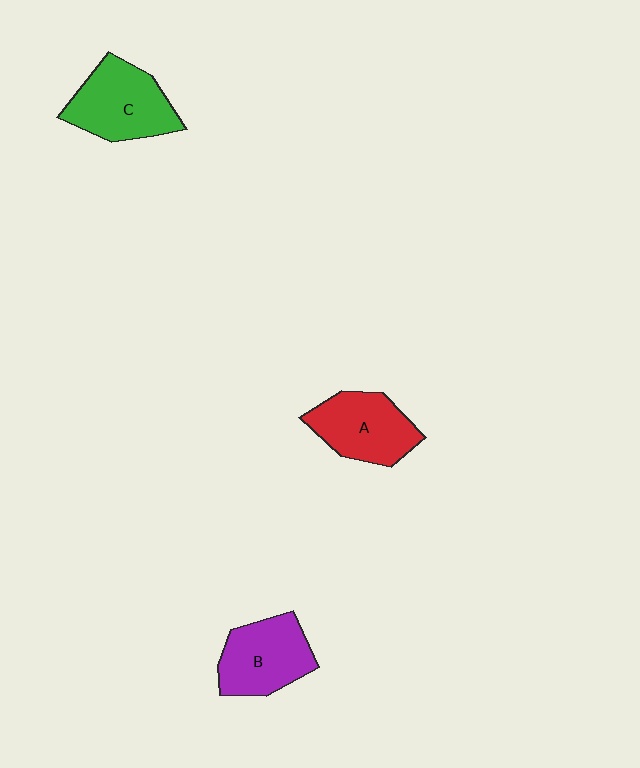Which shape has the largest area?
Shape C (green).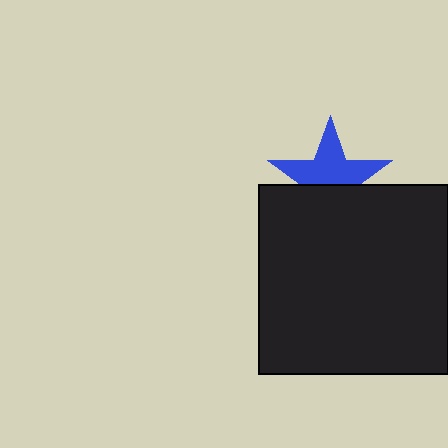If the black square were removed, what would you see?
You would see the complete blue star.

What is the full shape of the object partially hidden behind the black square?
The partially hidden object is a blue star.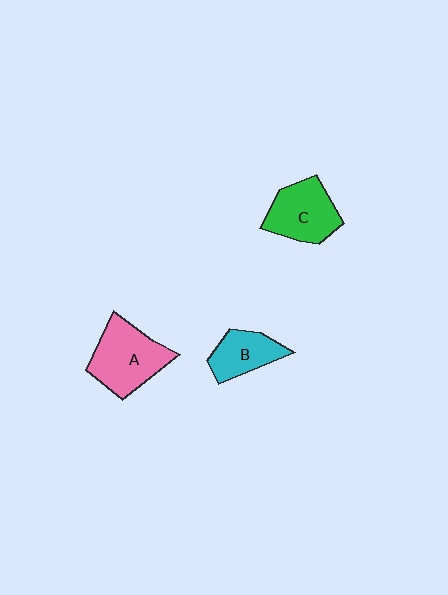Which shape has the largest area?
Shape A (pink).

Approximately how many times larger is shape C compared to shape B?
Approximately 1.3 times.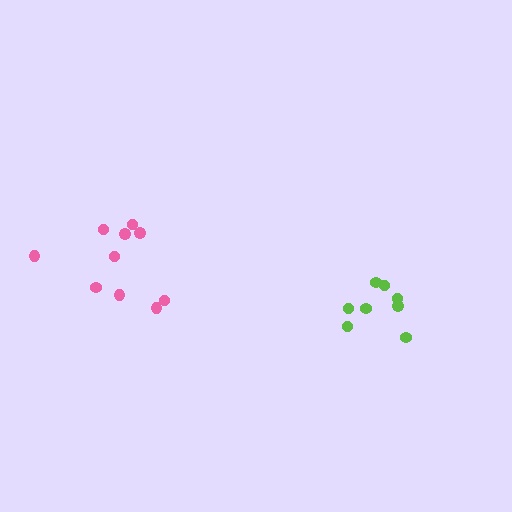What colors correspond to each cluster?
The clusters are colored: lime, pink.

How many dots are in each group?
Group 1: 8 dots, Group 2: 10 dots (18 total).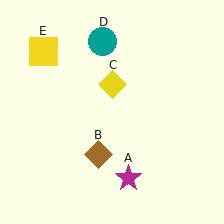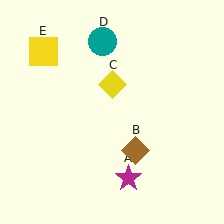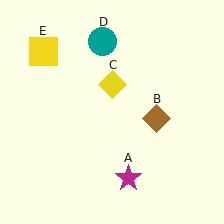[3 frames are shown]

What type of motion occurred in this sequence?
The brown diamond (object B) rotated counterclockwise around the center of the scene.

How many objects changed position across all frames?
1 object changed position: brown diamond (object B).